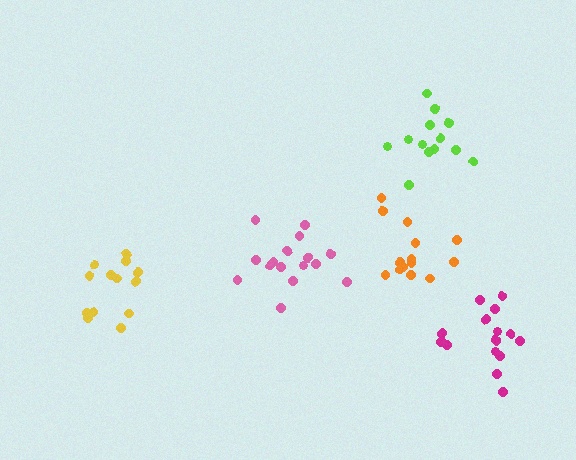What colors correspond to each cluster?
The clusters are colored: pink, yellow, orange, lime, magenta.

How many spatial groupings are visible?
There are 5 spatial groupings.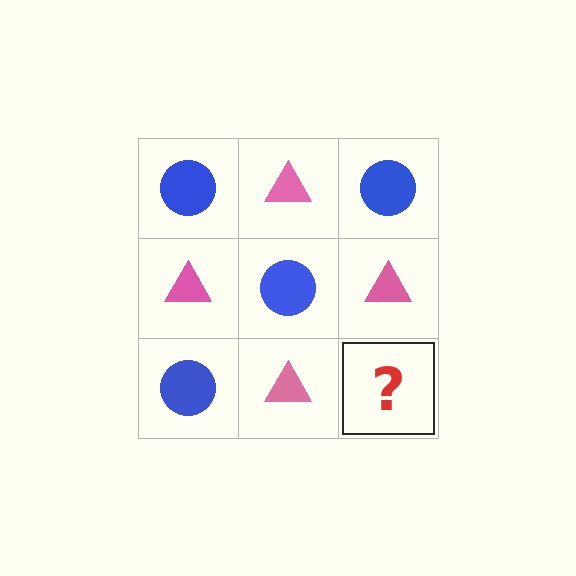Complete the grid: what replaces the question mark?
The question mark should be replaced with a blue circle.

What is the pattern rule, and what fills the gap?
The rule is that it alternates blue circle and pink triangle in a checkerboard pattern. The gap should be filled with a blue circle.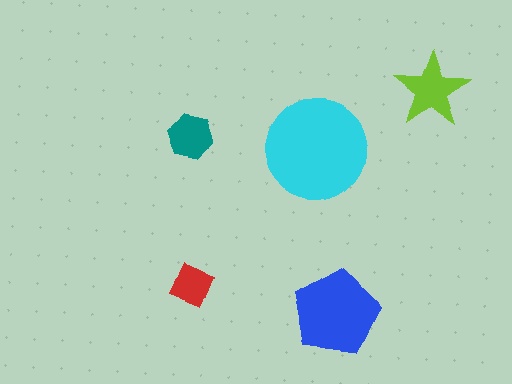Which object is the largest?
The cyan circle.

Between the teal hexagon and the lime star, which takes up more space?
The lime star.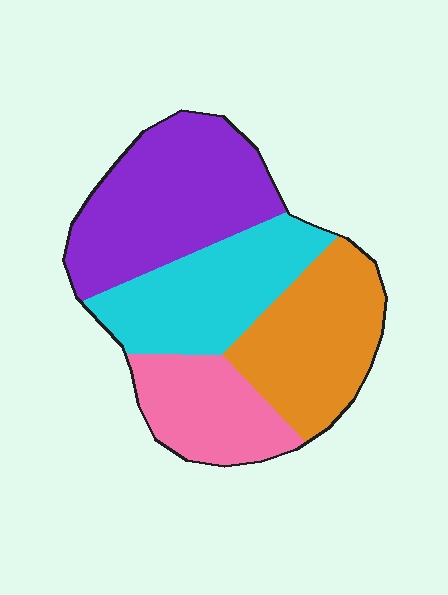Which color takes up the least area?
Pink, at roughly 20%.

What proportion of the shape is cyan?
Cyan covers about 25% of the shape.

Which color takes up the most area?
Purple, at roughly 30%.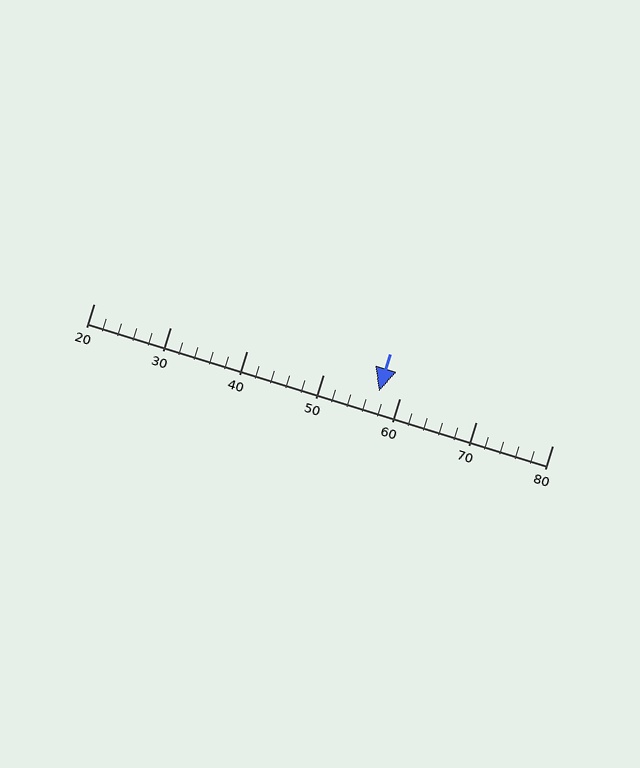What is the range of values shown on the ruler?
The ruler shows values from 20 to 80.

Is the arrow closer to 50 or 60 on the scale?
The arrow is closer to 60.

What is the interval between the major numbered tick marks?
The major tick marks are spaced 10 units apart.